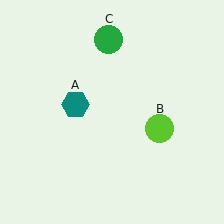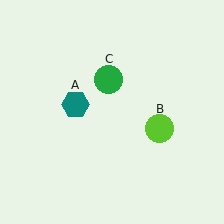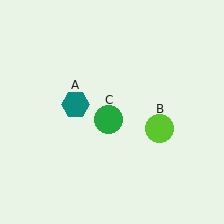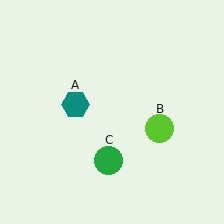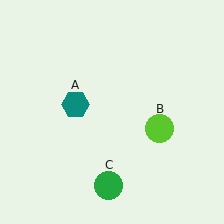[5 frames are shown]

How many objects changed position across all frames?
1 object changed position: green circle (object C).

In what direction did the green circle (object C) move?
The green circle (object C) moved down.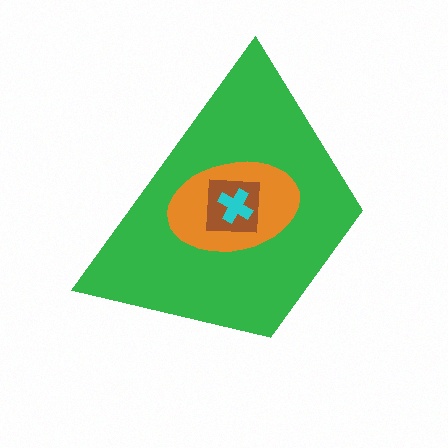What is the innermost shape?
The cyan cross.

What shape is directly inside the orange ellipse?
The brown square.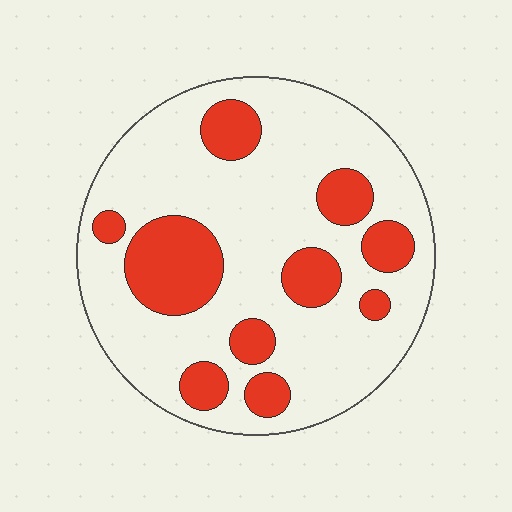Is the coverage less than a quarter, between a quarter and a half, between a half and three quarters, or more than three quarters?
Between a quarter and a half.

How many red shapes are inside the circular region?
10.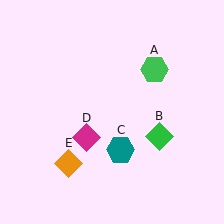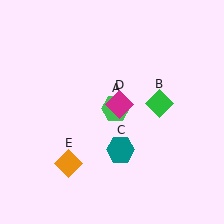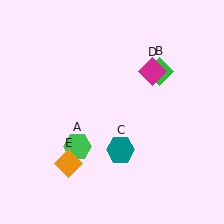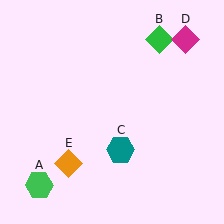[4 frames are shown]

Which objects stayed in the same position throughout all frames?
Teal hexagon (object C) and orange diamond (object E) remained stationary.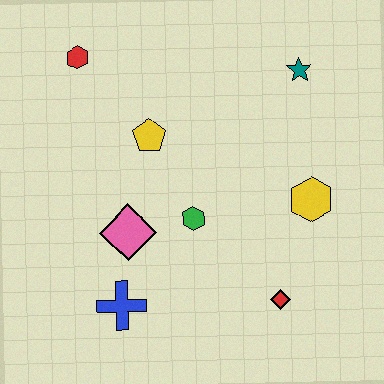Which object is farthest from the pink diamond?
The teal star is farthest from the pink diamond.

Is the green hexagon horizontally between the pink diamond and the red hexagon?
No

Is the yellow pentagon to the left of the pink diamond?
No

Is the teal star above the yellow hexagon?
Yes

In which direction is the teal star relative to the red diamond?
The teal star is above the red diamond.